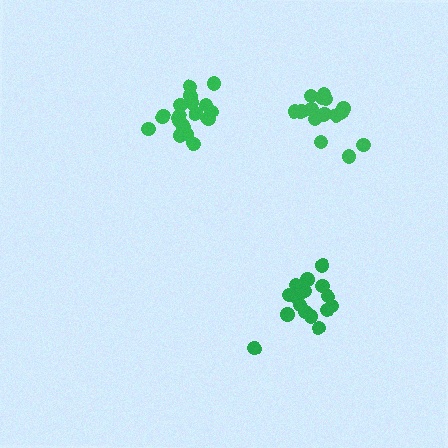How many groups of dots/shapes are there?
There are 3 groups.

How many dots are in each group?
Group 1: 15 dots, Group 2: 17 dots, Group 3: 21 dots (53 total).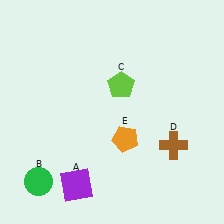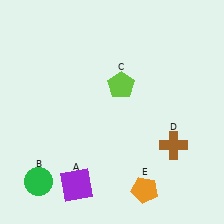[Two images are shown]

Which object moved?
The orange pentagon (E) moved down.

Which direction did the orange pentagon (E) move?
The orange pentagon (E) moved down.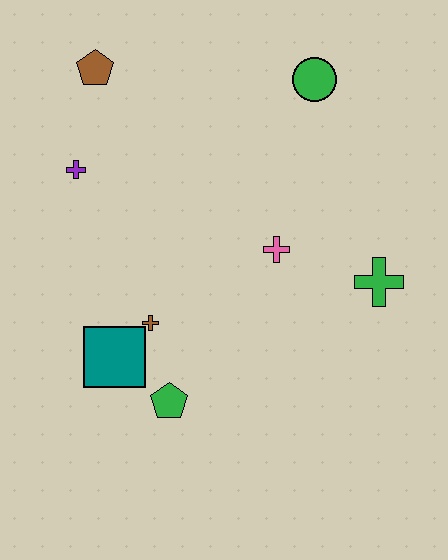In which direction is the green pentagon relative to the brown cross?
The green pentagon is below the brown cross.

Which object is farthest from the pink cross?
The brown pentagon is farthest from the pink cross.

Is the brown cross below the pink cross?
Yes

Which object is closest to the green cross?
The pink cross is closest to the green cross.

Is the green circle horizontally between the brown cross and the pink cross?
No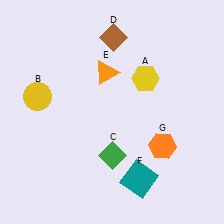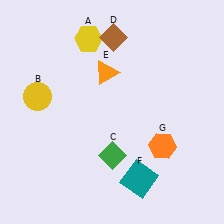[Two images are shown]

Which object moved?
The yellow hexagon (A) moved left.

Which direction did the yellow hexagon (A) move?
The yellow hexagon (A) moved left.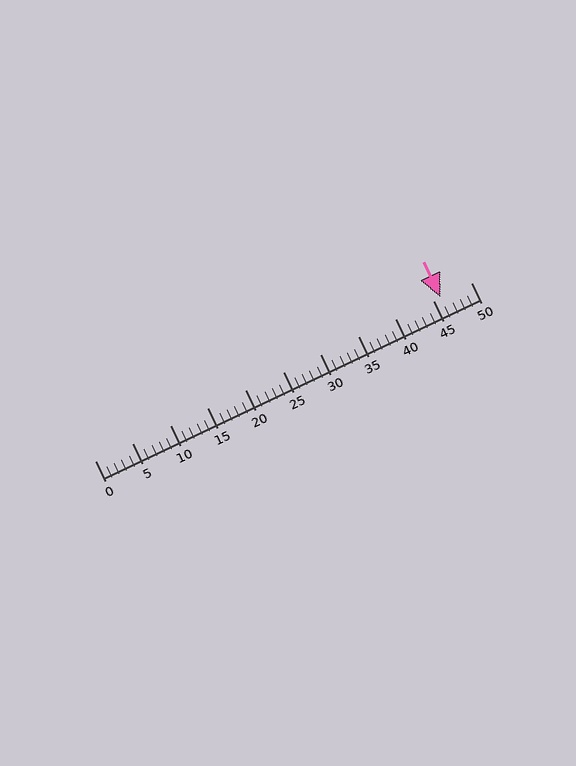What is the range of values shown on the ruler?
The ruler shows values from 0 to 50.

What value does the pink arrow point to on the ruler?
The pink arrow points to approximately 46.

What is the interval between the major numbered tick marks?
The major tick marks are spaced 5 units apart.